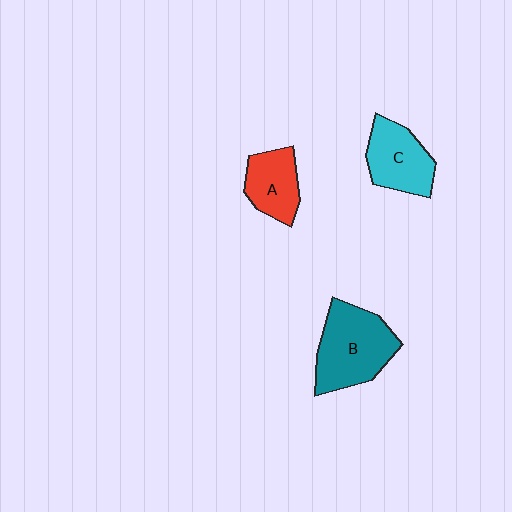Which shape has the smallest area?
Shape A (red).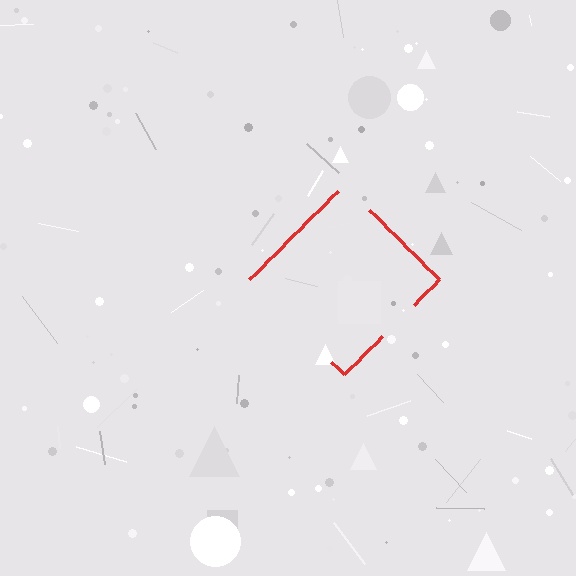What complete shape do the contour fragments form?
The contour fragments form a diamond.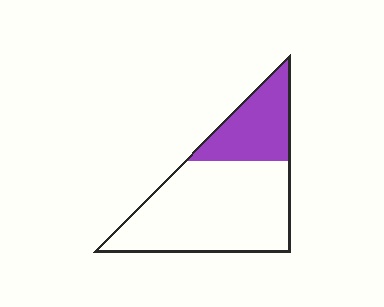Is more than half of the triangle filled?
No.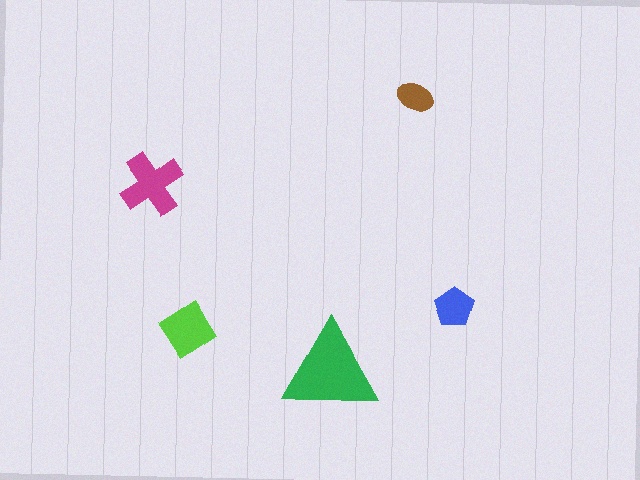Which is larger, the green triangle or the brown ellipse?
The green triangle.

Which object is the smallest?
The brown ellipse.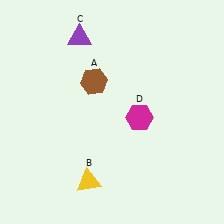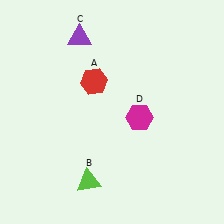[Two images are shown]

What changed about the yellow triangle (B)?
In Image 1, B is yellow. In Image 2, it changed to lime.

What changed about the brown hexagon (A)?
In Image 1, A is brown. In Image 2, it changed to red.